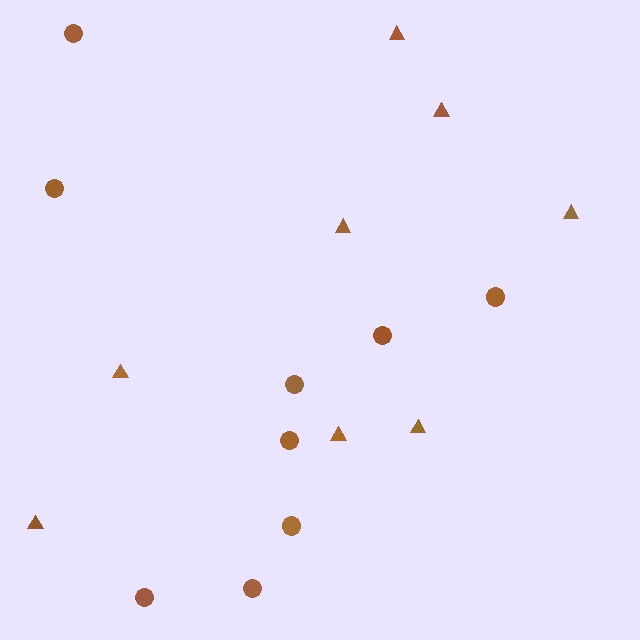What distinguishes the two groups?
There are 2 groups: one group of triangles (8) and one group of circles (9).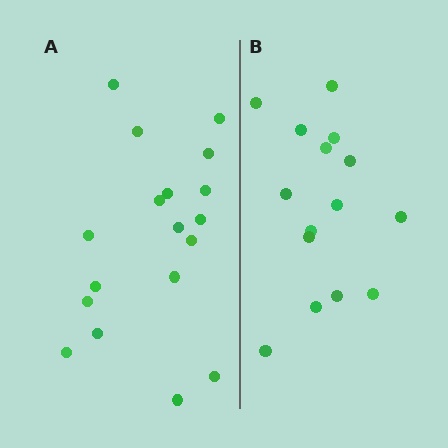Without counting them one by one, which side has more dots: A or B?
Region A (the left region) has more dots.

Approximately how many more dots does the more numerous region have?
Region A has just a few more — roughly 2 or 3 more dots than region B.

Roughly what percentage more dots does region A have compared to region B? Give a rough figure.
About 20% more.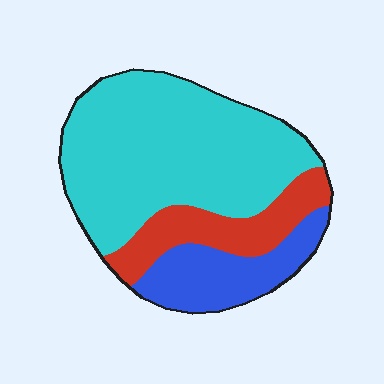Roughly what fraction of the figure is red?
Red covers about 20% of the figure.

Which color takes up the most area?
Cyan, at roughly 60%.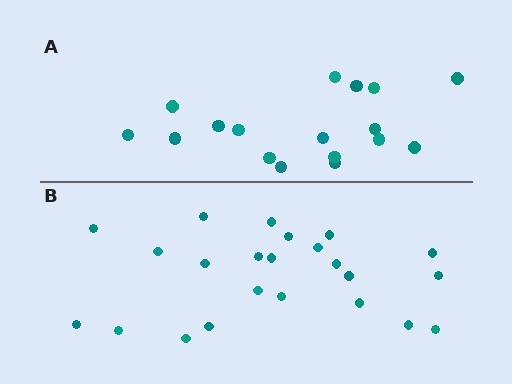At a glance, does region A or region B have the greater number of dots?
Region B (the bottom region) has more dots.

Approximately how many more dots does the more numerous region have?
Region B has about 6 more dots than region A.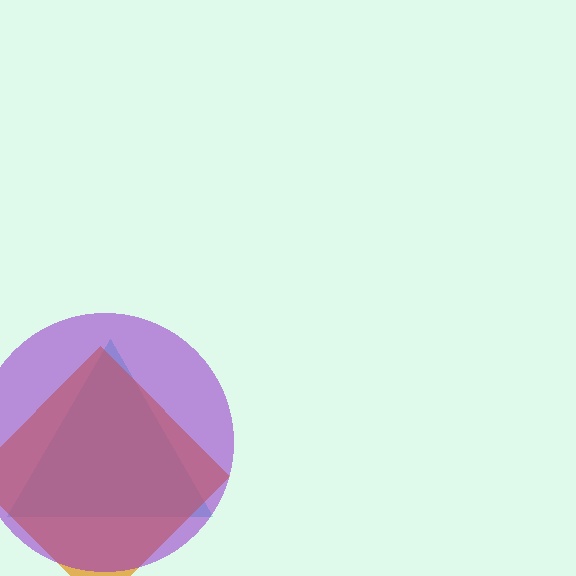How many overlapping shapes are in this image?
There are 3 overlapping shapes in the image.